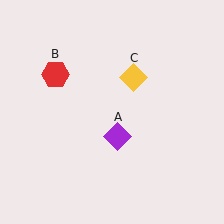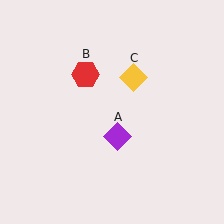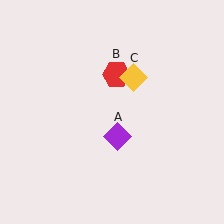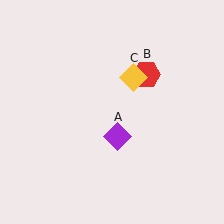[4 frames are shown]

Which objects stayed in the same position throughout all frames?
Purple diamond (object A) and yellow diamond (object C) remained stationary.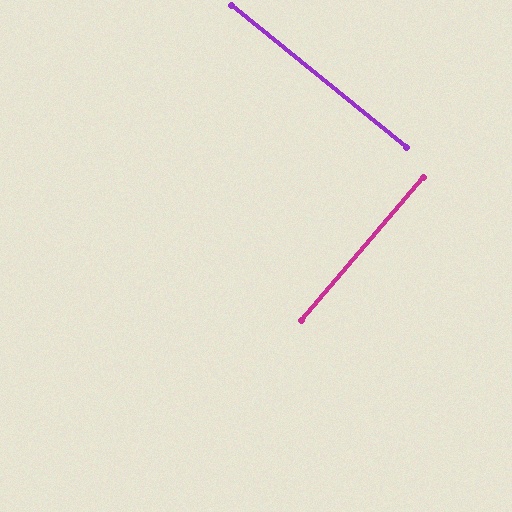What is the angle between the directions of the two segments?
Approximately 89 degrees.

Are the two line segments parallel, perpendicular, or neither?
Perpendicular — they meet at approximately 89°.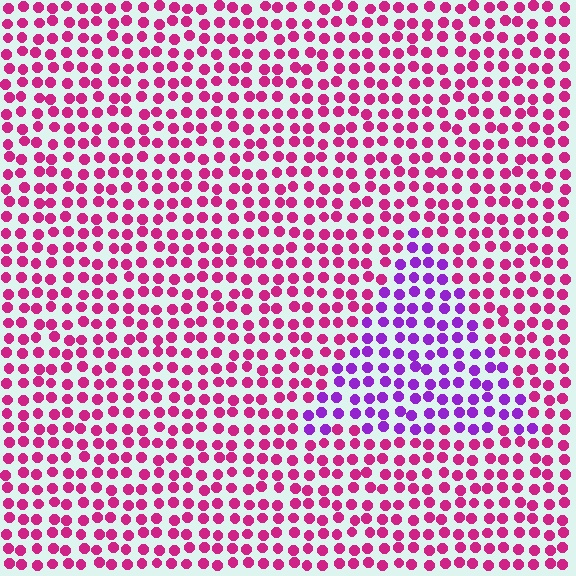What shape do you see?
I see a triangle.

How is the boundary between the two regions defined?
The boundary is defined purely by a slight shift in hue (about 46 degrees). Spacing, size, and orientation are identical on both sides.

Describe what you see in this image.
The image is filled with small magenta elements in a uniform arrangement. A triangle-shaped region is visible where the elements are tinted to a slightly different hue, forming a subtle color boundary.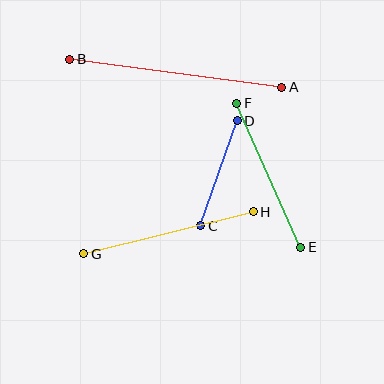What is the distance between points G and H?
The distance is approximately 174 pixels.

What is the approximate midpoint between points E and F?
The midpoint is at approximately (269, 175) pixels.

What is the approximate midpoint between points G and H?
The midpoint is at approximately (169, 233) pixels.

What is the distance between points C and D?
The distance is approximately 111 pixels.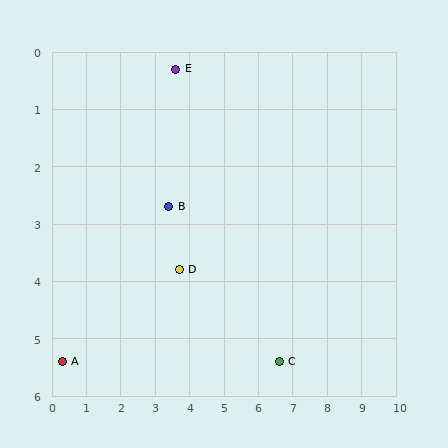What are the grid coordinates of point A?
Point A is at approximately (0.3, 5.4).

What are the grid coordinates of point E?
Point E is at approximately (3.6, 0.3).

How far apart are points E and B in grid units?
Points E and B are about 2.4 grid units apart.